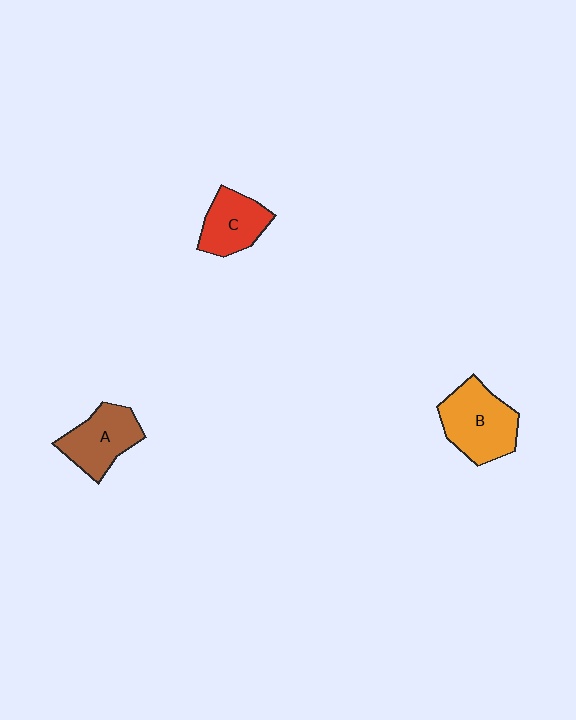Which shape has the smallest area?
Shape C (red).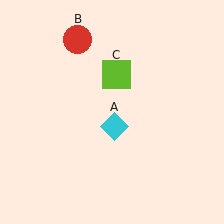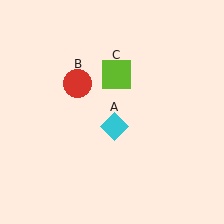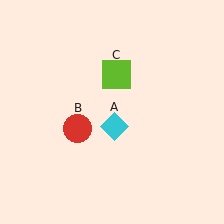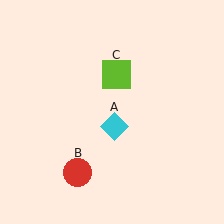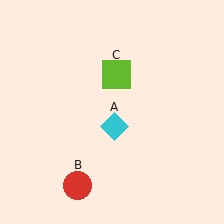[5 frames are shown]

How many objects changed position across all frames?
1 object changed position: red circle (object B).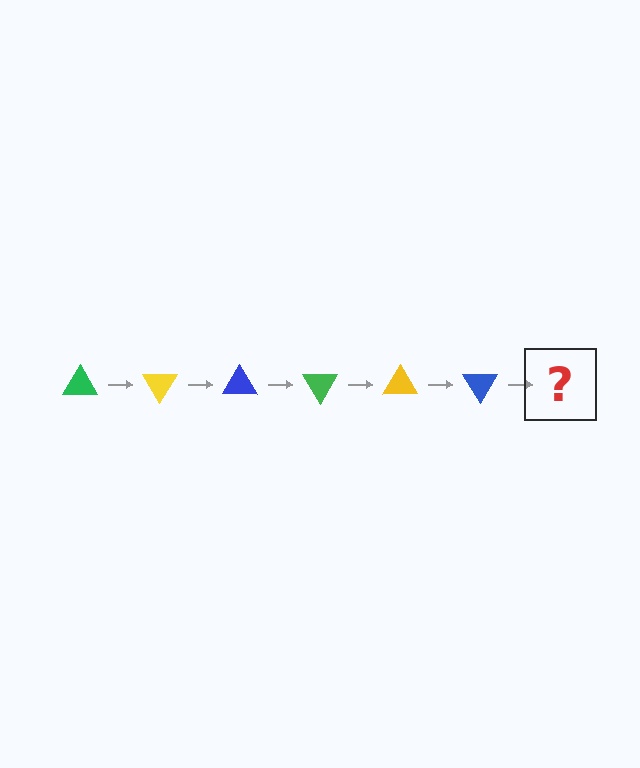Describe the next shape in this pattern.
It should be a green triangle, rotated 360 degrees from the start.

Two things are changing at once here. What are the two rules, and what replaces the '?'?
The two rules are that it rotates 60 degrees each step and the color cycles through green, yellow, and blue. The '?' should be a green triangle, rotated 360 degrees from the start.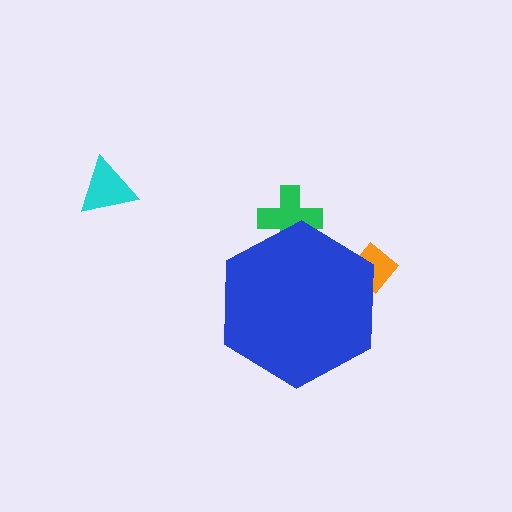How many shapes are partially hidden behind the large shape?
2 shapes are partially hidden.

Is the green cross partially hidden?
Yes, the green cross is partially hidden behind the blue hexagon.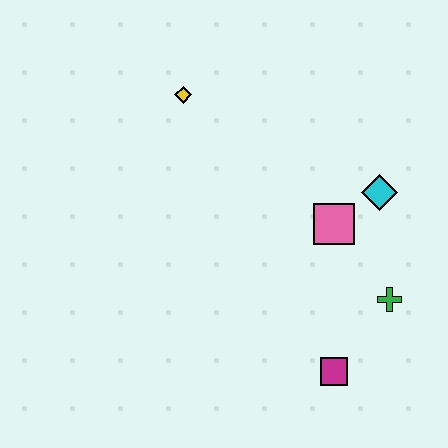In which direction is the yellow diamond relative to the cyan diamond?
The yellow diamond is to the left of the cyan diamond.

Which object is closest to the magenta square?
The green cross is closest to the magenta square.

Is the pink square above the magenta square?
Yes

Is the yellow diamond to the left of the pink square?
Yes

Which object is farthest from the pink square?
The yellow diamond is farthest from the pink square.